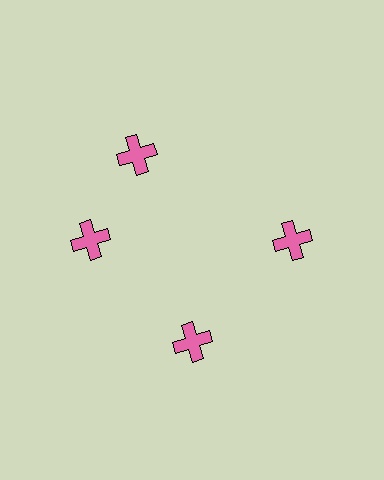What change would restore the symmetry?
The symmetry would be restored by rotating it back into even spacing with its neighbors so that all 4 crosses sit at equal angles and equal distance from the center.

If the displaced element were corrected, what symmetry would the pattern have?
It would have 4-fold rotational symmetry — the pattern would map onto itself every 90 degrees.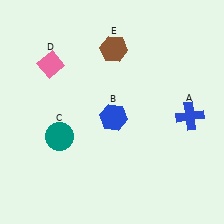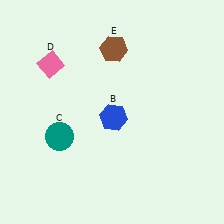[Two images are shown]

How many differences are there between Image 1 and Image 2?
There is 1 difference between the two images.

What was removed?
The blue cross (A) was removed in Image 2.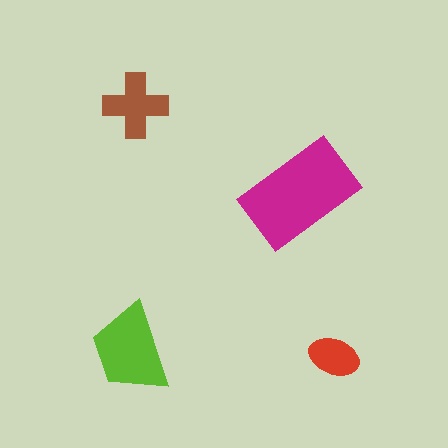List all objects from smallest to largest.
The red ellipse, the brown cross, the lime trapezoid, the magenta rectangle.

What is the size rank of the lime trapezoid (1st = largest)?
2nd.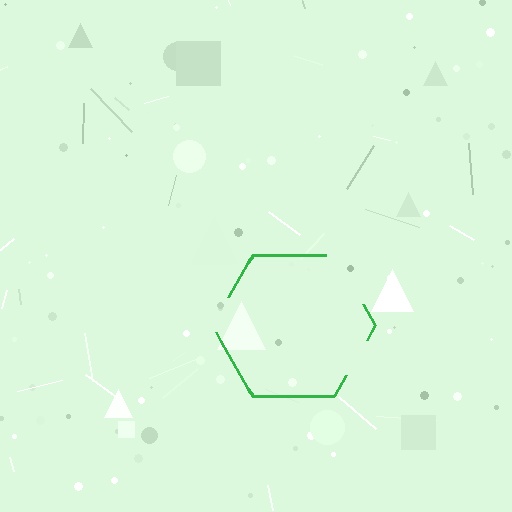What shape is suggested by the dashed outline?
The dashed outline suggests a hexagon.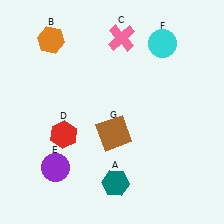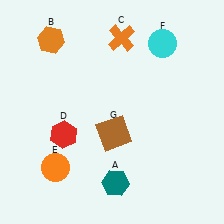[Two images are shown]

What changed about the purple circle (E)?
In Image 1, E is purple. In Image 2, it changed to orange.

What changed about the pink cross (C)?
In Image 1, C is pink. In Image 2, it changed to orange.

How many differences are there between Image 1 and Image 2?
There are 2 differences between the two images.